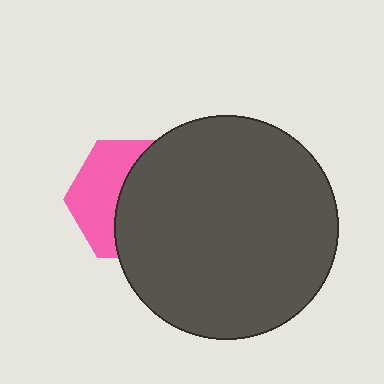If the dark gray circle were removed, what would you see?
You would see the complete pink hexagon.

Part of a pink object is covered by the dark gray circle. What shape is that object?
It is a hexagon.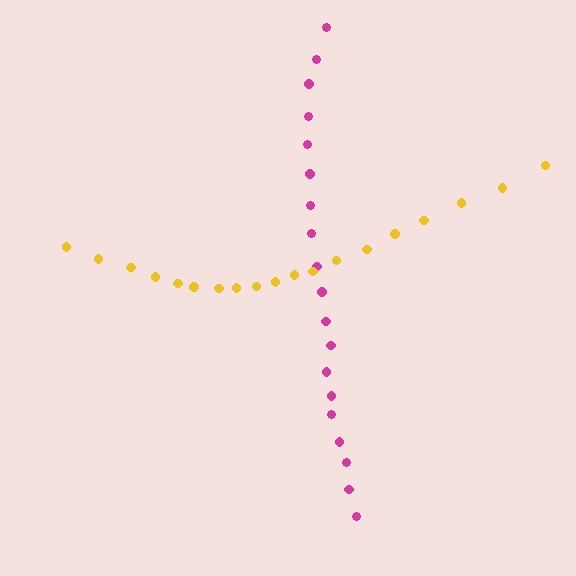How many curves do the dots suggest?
There are 2 distinct paths.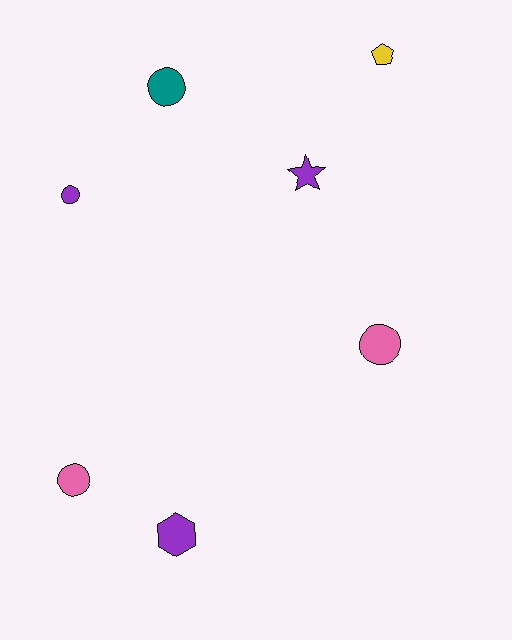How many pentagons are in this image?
There is 1 pentagon.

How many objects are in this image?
There are 7 objects.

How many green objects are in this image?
There are no green objects.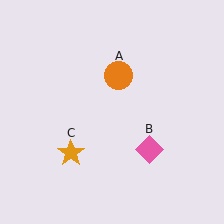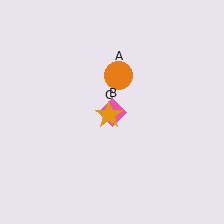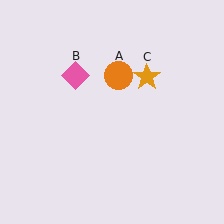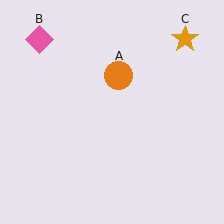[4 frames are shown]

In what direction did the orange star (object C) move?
The orange star (object C) moved up and to the right.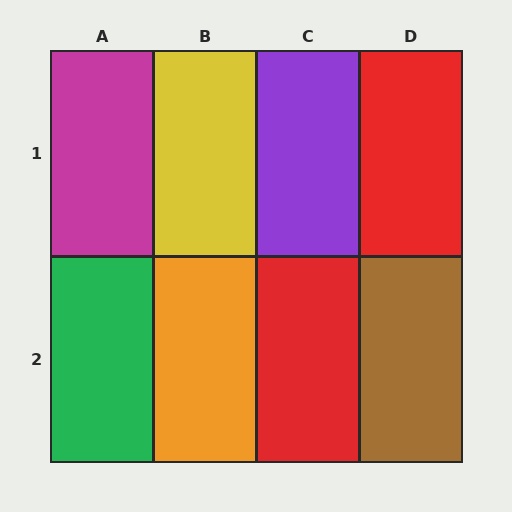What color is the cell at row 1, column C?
Purple.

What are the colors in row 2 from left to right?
Green, orange, red, brown.